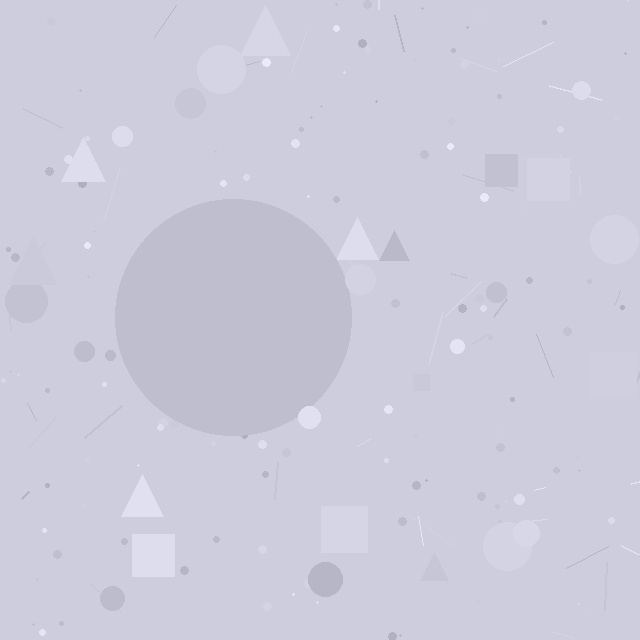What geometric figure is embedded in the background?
A circle is embedded in the background.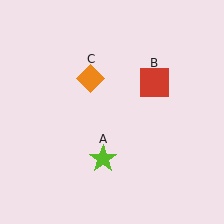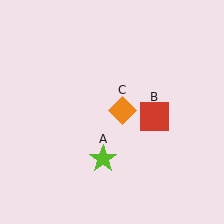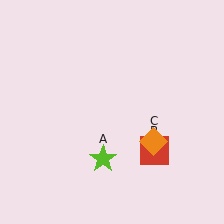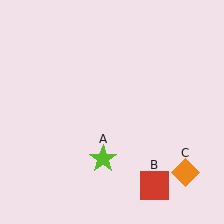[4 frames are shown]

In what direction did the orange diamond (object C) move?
The orange diamond (object C) moved down and to the right.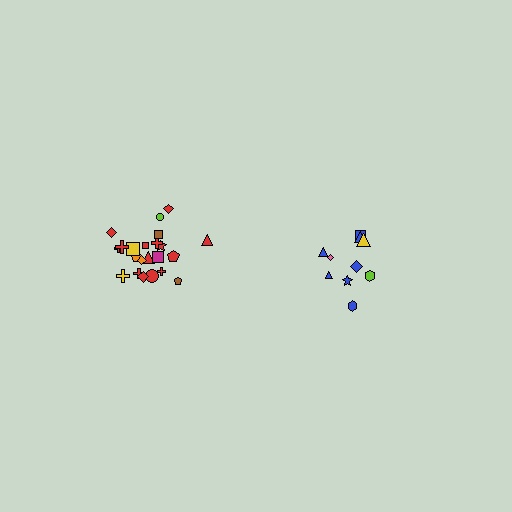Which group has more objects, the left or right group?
The left group.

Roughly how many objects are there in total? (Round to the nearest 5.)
Roughly 30 objects in total.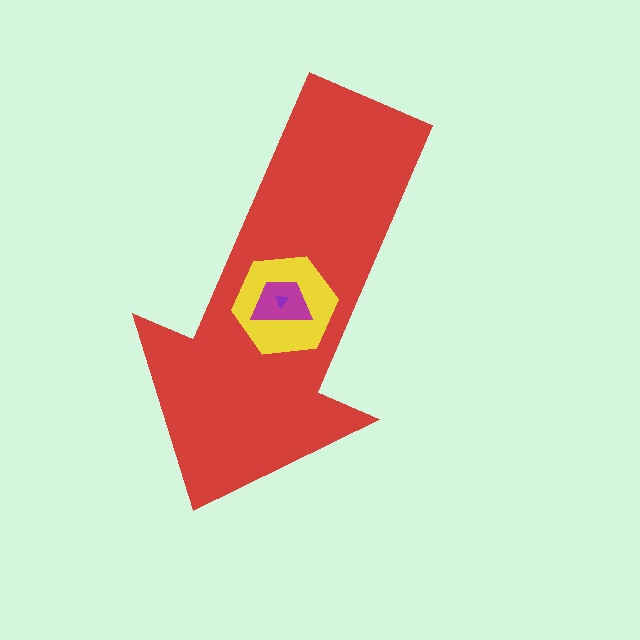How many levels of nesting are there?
4.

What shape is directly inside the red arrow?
The yellow hexagon.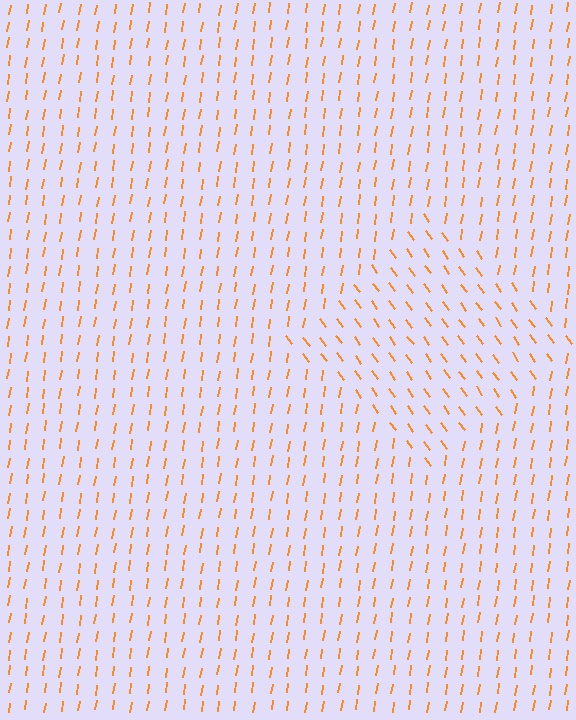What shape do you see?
I see a diamond.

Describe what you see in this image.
The image is filled with small orange line segments. A diamond region in the image has lines oriented differently from the surrounding lines, creating a visible texture boundary.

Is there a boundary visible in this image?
Yes, there is a texture boundary formed by a change in line orientation.